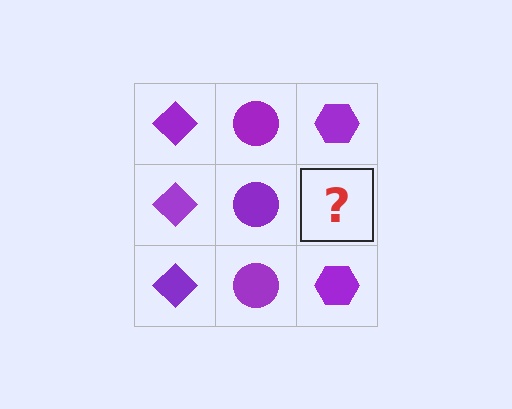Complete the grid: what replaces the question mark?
The question mark should be replaced with a purple hexagon.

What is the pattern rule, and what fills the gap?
The rule is that each column has a consistent shape. The gap should be filled with a purple hexagon.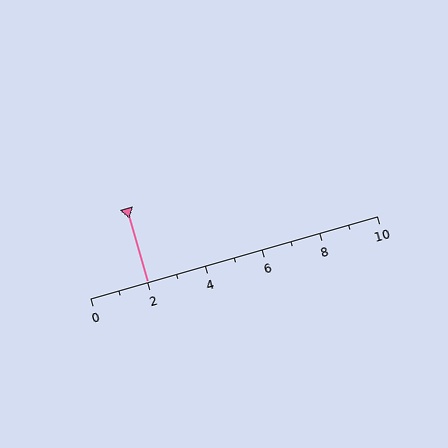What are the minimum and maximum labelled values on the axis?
The axis runs from 0 to 10.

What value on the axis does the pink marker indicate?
The marker indicates approximately 2.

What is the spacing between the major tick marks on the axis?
The major ticks are spaced 2 apart.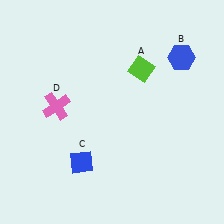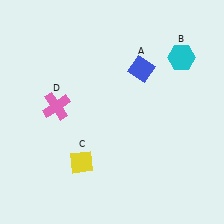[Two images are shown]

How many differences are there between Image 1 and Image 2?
There are 3 differences between the two images.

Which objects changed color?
A changed from lime to blue. B changed from blue to cyan. C changed from blue to yellow.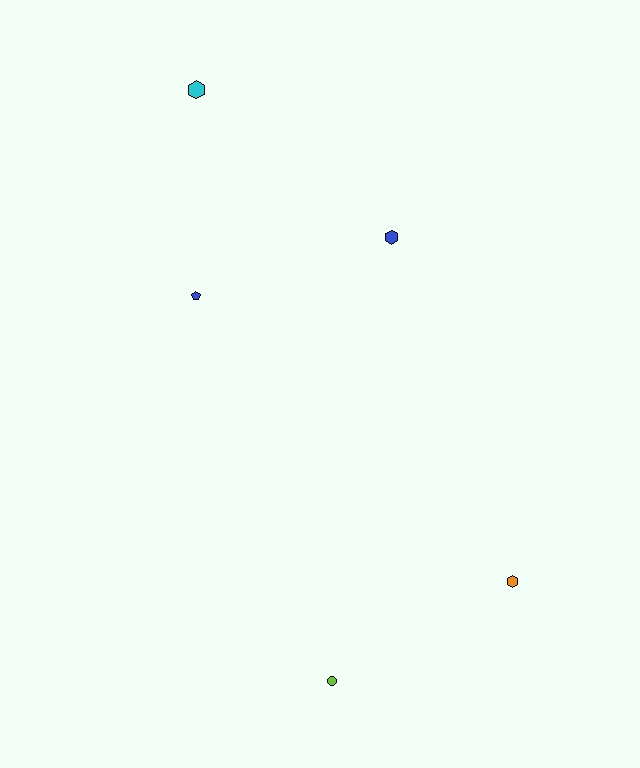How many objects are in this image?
There are 5 objects.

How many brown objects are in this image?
There are no brown objects.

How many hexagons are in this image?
There are 3 hexagons.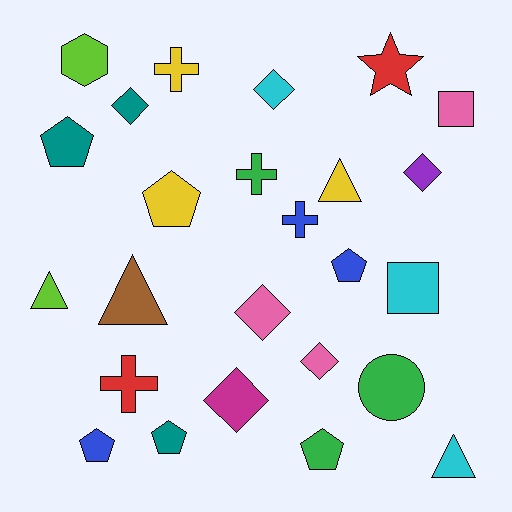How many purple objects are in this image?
There is 1 purple object.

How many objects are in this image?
There are 25 objects.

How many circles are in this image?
There is 1 circle.